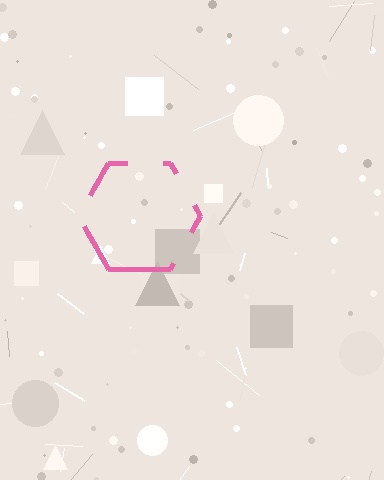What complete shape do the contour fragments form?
The contour fragments form a hexagon.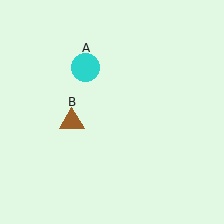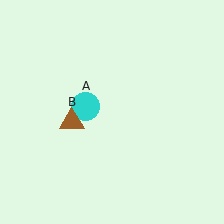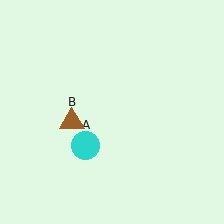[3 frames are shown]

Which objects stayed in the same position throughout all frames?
Brown triangle (object B) remained stationary.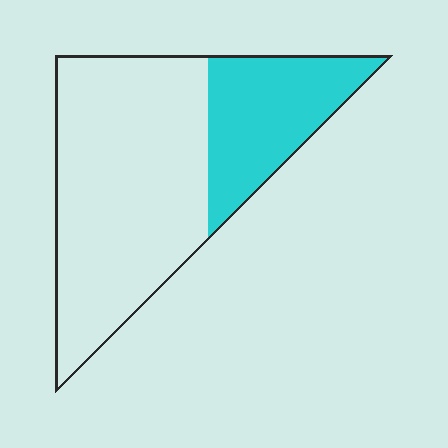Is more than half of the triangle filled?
No.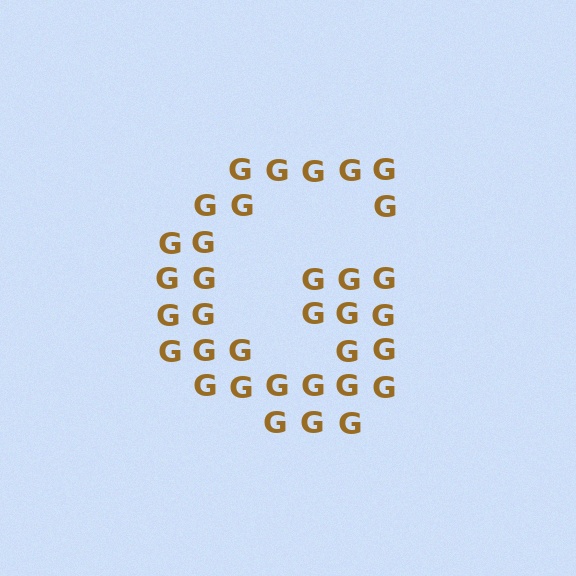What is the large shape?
The large shape is the letter G.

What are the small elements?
The small elements are letter G's.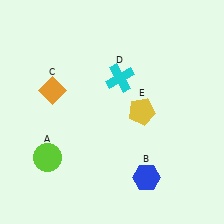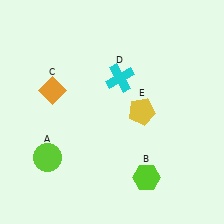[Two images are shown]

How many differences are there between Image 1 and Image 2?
There is 1 difference between the two images.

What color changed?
The hexagon (B) changed from blue in Image 1 to lime in Image 2.